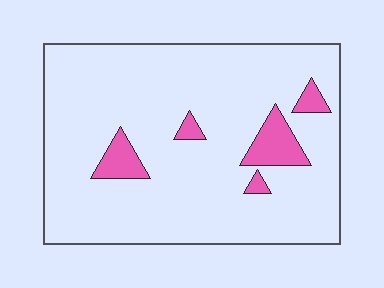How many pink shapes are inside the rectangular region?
5.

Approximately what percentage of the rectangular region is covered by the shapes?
Approximately 10%.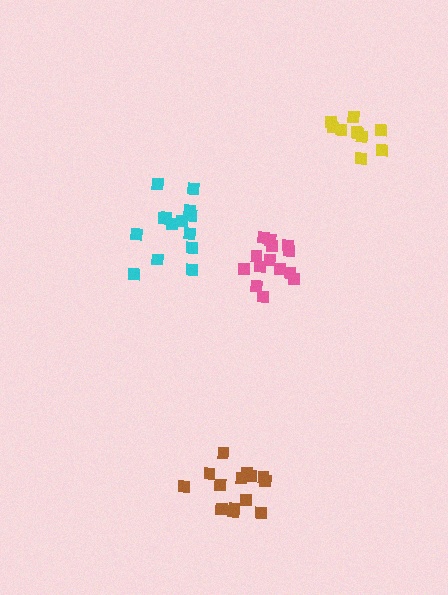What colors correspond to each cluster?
The clusters are colored: yellow, cyan, pink, brown.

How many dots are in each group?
Group 1: 10 dots, Group 2: 14 dots, Group 3: 14 dots, Group 4: 14 dots (52 total).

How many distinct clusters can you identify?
There are 4 distinct clusters.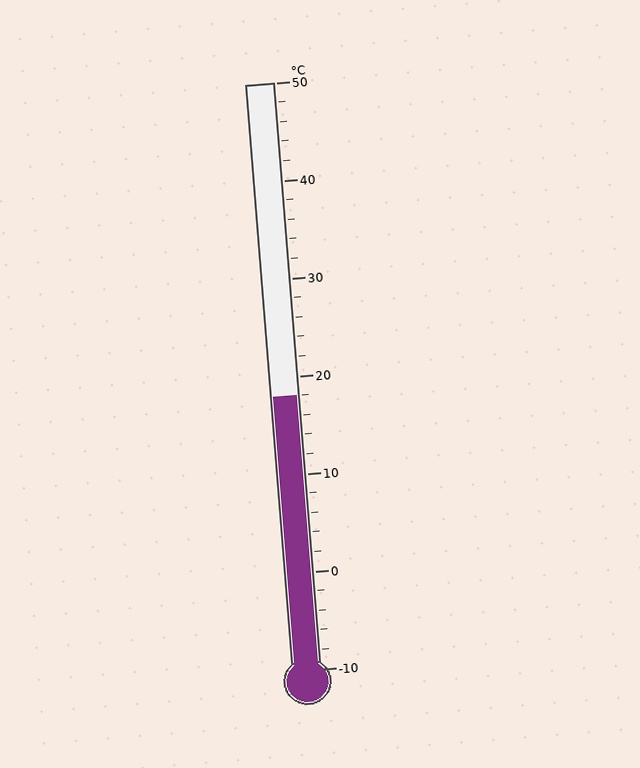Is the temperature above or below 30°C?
The temperature is below 30°C.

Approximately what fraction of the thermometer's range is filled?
The thermometer is filled to approximately 45% of its range.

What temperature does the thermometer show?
The thermometer shows approximately 18°C.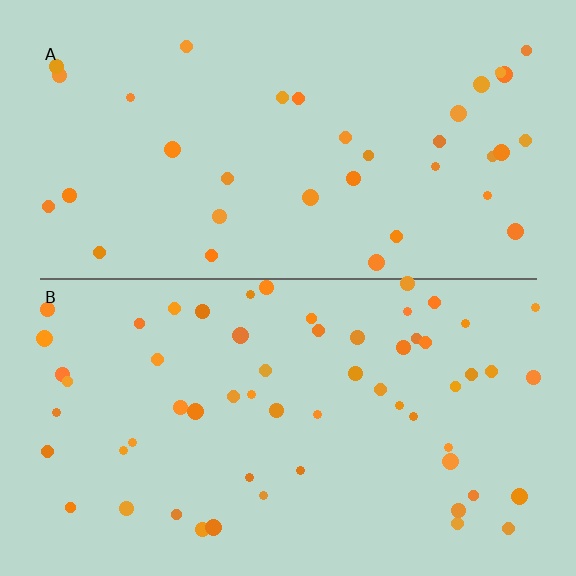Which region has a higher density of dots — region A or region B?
B (the bottom).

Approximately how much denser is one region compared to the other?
Approximately 1.7× — region B over region A.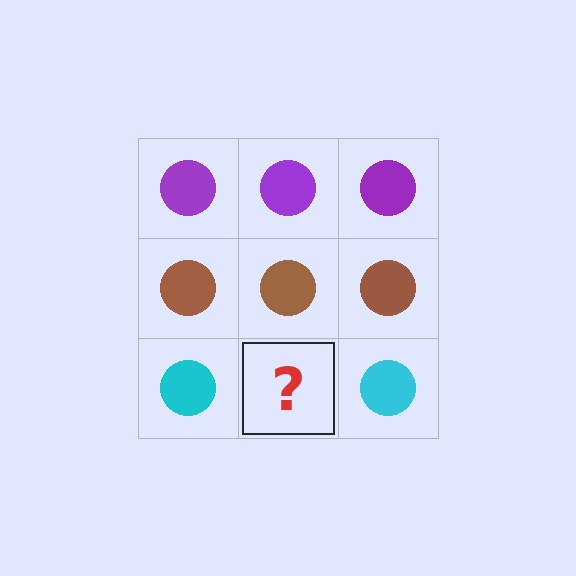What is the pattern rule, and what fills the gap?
The rule is that each row has a consistent color. The gap should be filled with a cyan circle.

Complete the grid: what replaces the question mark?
The question mark should be replaced with a cyan circle.